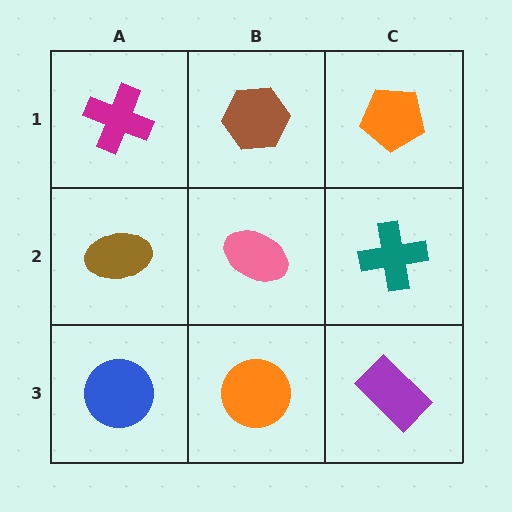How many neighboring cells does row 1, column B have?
3.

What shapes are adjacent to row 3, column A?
A brown ellipse (row 2, column A), an orange circle (row 3, column B).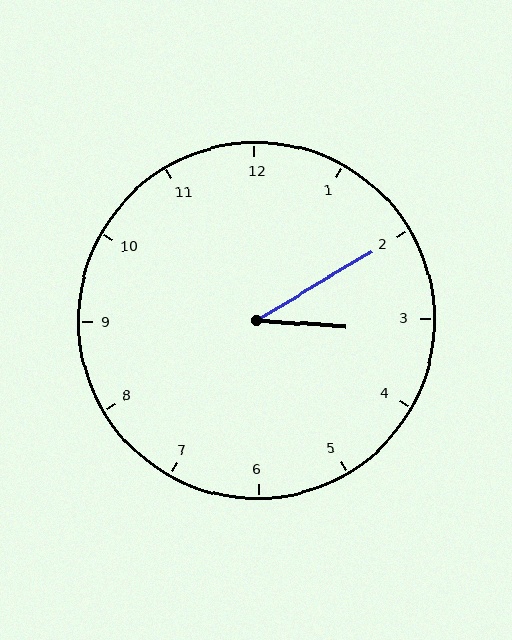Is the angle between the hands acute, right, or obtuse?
It is acute.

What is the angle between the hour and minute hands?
Approximately 35 degrees.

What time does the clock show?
3:10.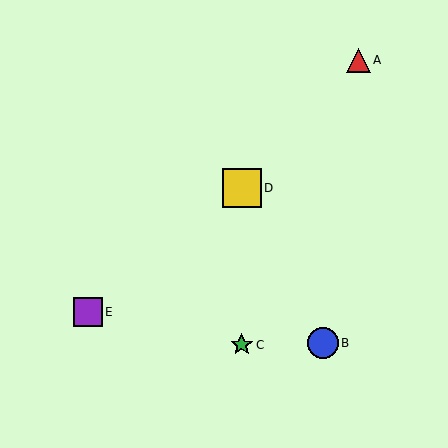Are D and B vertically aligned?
No, D is at x≈242 and B is at x≈323.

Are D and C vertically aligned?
Yes, both are at x≈242.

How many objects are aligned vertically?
2 objects (C, D) are aligned vertically.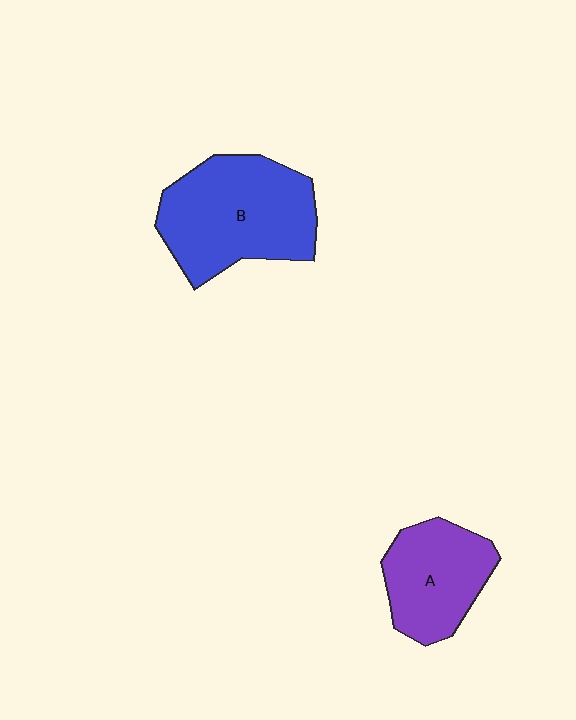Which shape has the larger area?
Shape B (blue).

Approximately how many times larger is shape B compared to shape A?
Approximately 1.5 times.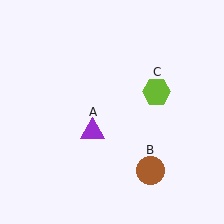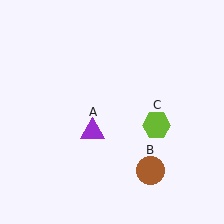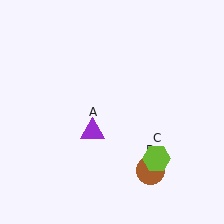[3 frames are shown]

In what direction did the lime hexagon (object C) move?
The lime hexagon (object C) moved down.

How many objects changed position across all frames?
1 object changed position: lime hexagon (object C).